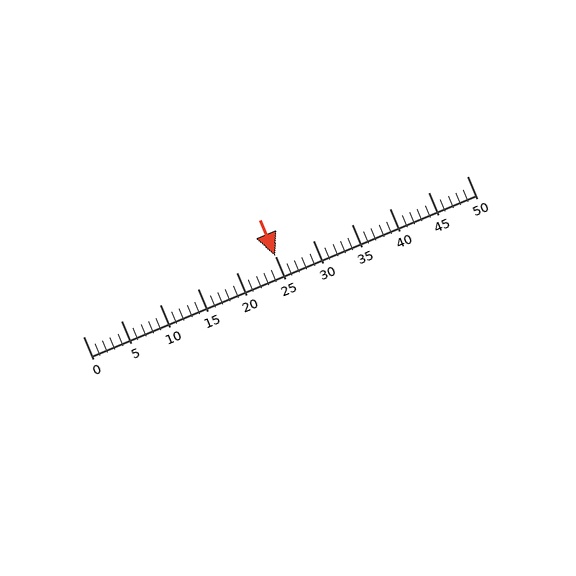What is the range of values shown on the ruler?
The ruler shows values from 0 to 50.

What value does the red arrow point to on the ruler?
The red arrow points to approximately 25.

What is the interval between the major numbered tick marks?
The major tick marks are spaced 5 units apart.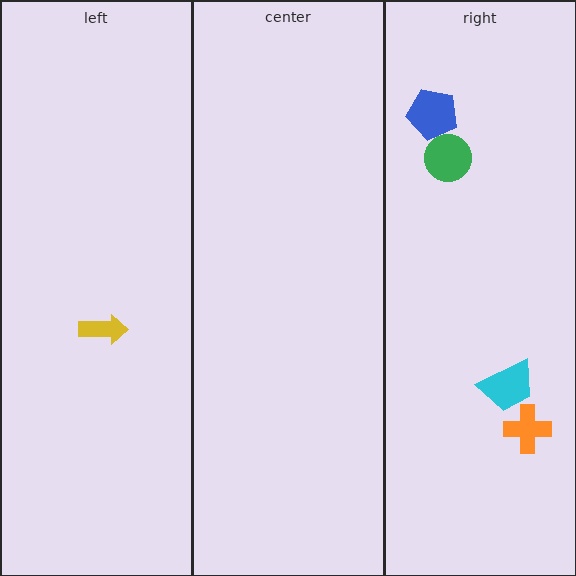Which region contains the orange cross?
The right region.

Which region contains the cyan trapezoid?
The right region.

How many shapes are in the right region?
4.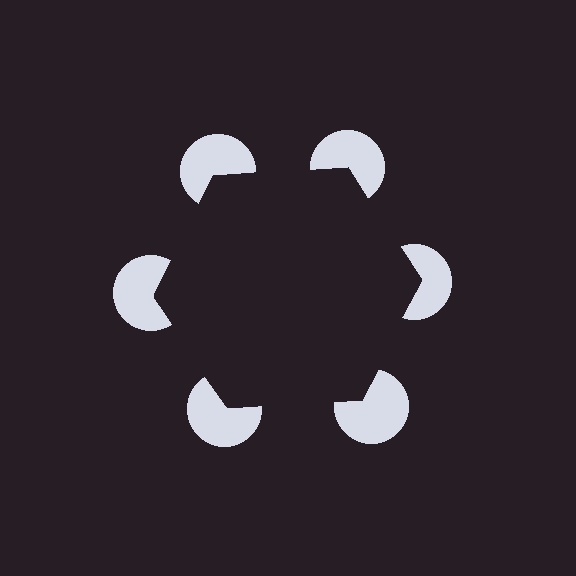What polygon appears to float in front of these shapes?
An illusory hexagon — its edges are inferred from the aligned wedge cuts in the pac-man discs, not physically drawn.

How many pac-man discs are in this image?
There are 6 — one at each vertex of the illusory hexagon.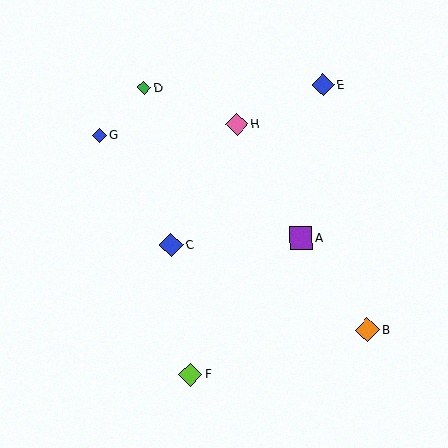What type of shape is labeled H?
Shape H is a pink diamond.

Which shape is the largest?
The orange diamond (labeled B) is the largest.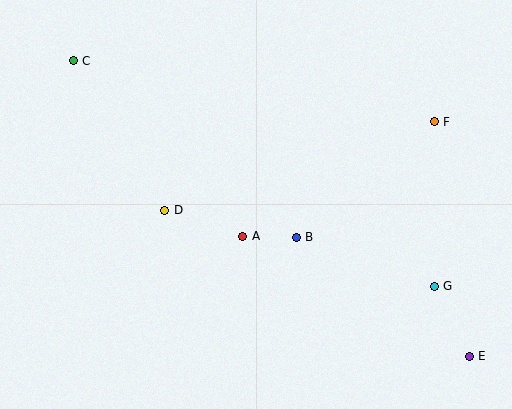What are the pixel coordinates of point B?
Point B is at (296, 237).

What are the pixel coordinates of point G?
Point G is at (434, 286).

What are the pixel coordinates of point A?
Point A is at (243, 236).